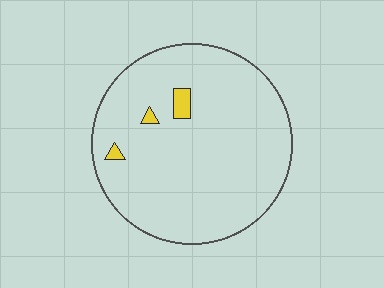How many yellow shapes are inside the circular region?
3.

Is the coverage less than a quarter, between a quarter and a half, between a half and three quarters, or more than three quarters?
Less than a quarter.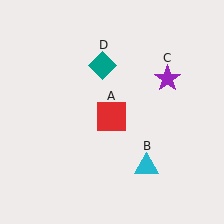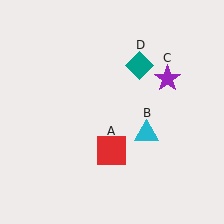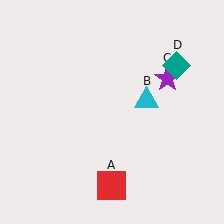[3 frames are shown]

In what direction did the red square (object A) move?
The red square (object A) moved down.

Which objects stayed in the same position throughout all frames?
Purple star (object C) remained stationary.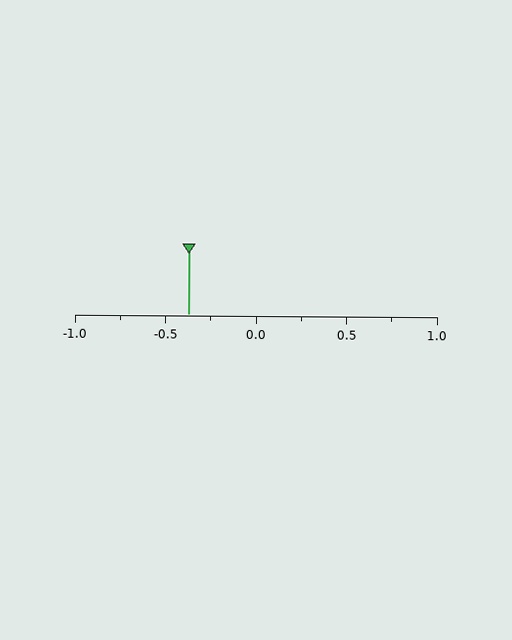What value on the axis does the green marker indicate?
The marker indicates approximately -0.38.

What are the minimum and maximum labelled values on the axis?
The axis runs from -1.0 to 1.0.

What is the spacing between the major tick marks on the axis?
The major ticks are spaced 0.5 apart.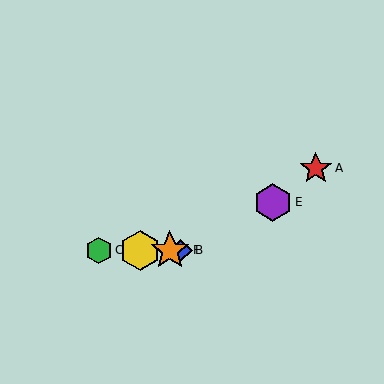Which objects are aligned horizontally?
Objects B, C, D, F are aligned horizontally.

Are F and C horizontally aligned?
Yes, both are at y≈250.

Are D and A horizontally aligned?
No, D is at y≈250 and A is at y≈168.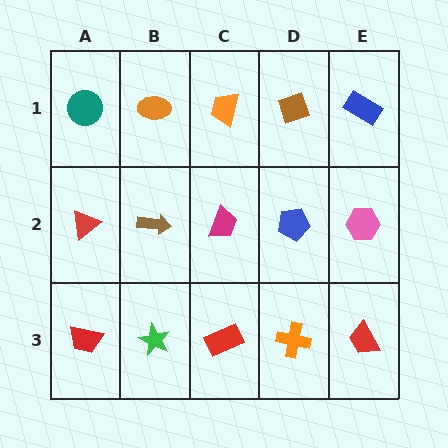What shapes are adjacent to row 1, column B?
A brown arrow (row 2, column B), a teal circle (row 1, column A), an orange trapezoid (row 1, column C).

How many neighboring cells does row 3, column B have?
3.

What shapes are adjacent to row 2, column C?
An orange trapezoid (row 1, column C), a red rectangle (row 3, column C), a brown arrow (row 2, column B), a blue pentagon (row 2, column D).